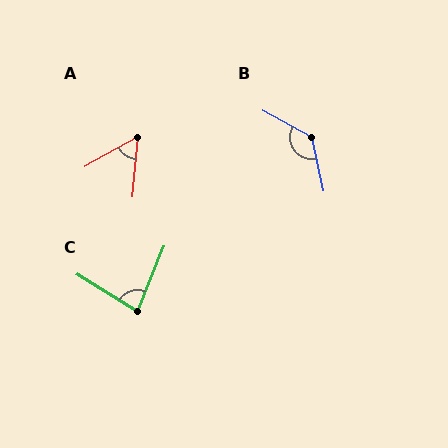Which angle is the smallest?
A, at approximately 55 degrees.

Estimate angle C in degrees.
Approximately 80 degrees.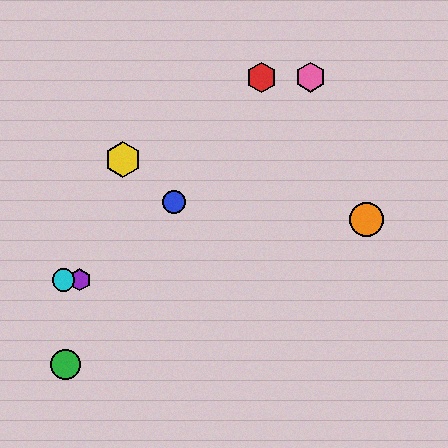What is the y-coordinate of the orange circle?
The orange circle is at y≈220.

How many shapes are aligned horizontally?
2 shapes (the purple hexagon, the cyan circle) are aligned horizontally.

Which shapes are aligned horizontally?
The purple hexagon, the cyan circle are aligned horizontally.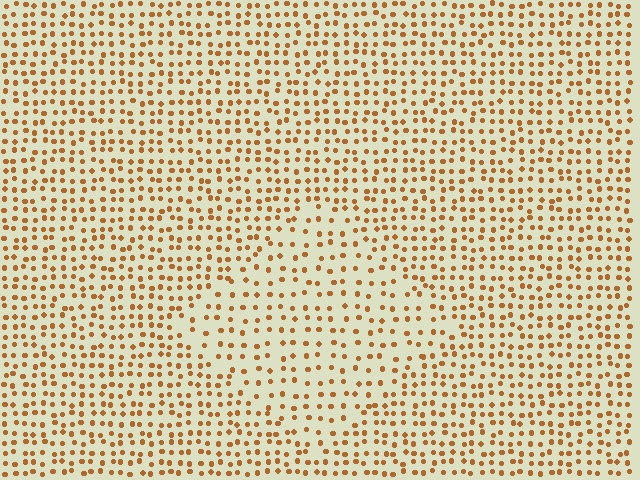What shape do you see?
I see a diamond.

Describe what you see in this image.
The image contains small brown elements arranged at two different densities. A diamond-shaped region is visible where the elements are less densely packed than the surrounding area.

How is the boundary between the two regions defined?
The boundary is defined by a change in element density (approximately 1.7x ratio). All elements are the same color, size, and shape.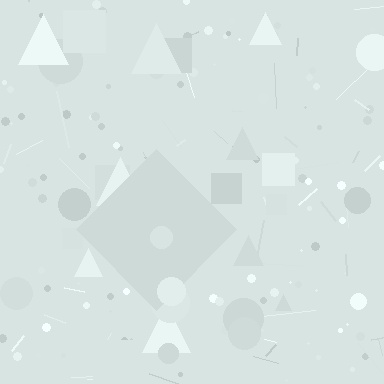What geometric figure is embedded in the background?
A diamond is embedded in the background.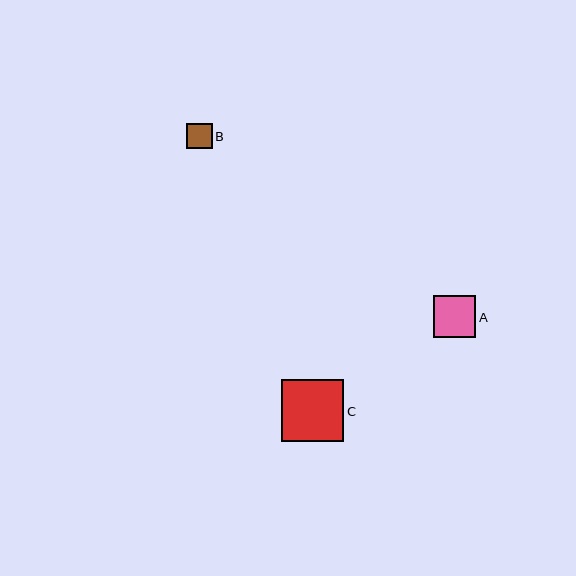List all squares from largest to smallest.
From largest to smallest: C, A, B.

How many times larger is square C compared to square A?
Square C is approximately 1.5 times the size of square A.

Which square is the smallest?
Square B is the smallest with a size of approximately 25 pixels.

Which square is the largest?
Square C is the largest with a size of approximately 62 pixels.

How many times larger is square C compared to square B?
Square C is approximately 2.5 times the size of square B.